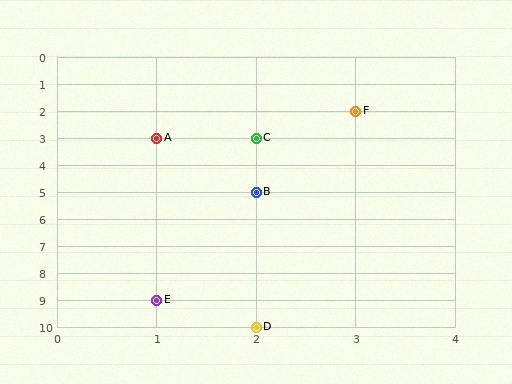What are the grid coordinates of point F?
Point F is at grid coordinates (3, 2).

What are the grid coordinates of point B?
Point B is at grid coordinates (2, 5).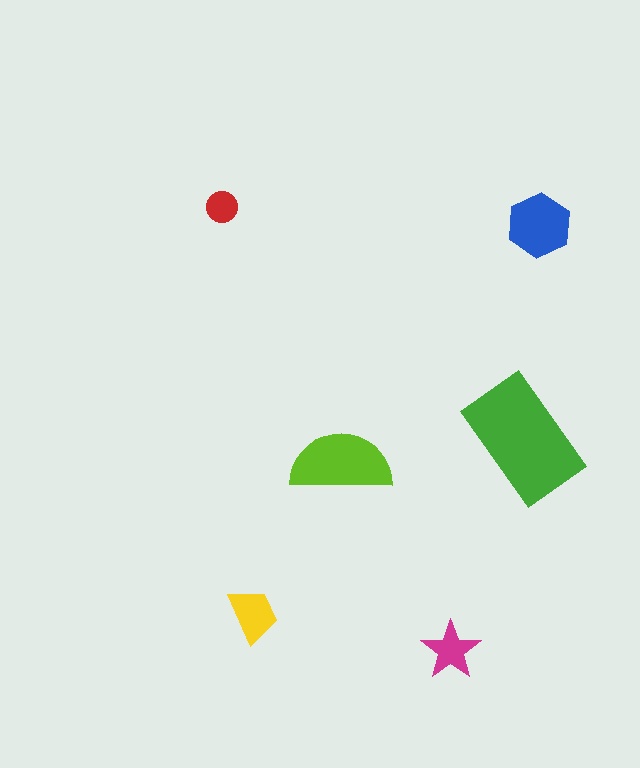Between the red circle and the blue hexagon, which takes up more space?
The blue hexagon.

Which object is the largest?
The green rectangle.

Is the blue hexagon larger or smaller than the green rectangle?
Smaller.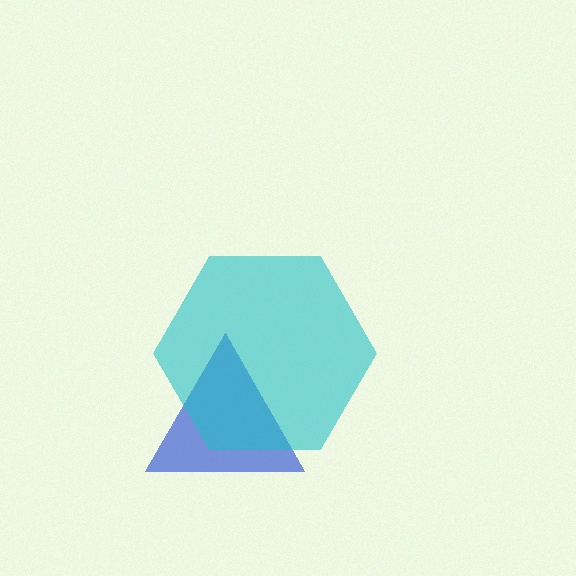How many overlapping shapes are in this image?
There are 2 overlapping shapes in the image.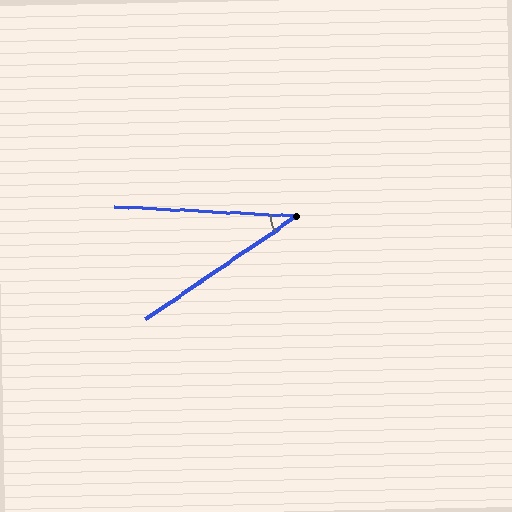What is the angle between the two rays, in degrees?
Approximately 37 degrees.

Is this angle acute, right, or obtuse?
It is acute.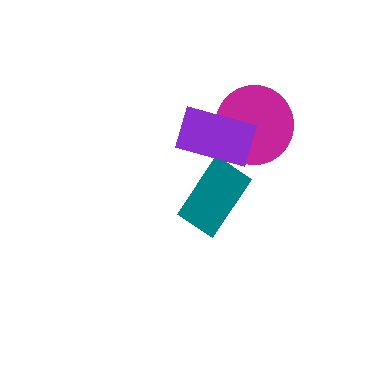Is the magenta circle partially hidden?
Yes, it is partially covered by another shape.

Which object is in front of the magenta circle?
The purple rectangle is in front of the magenta circle.